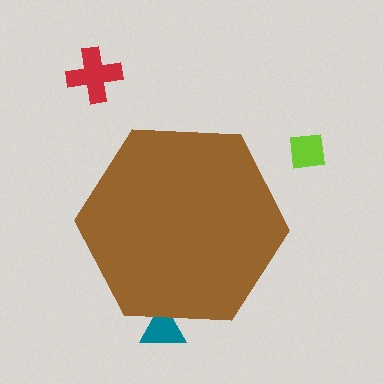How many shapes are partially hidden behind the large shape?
1 shape is partially hidden.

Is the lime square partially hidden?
No, the lime square is fully visible.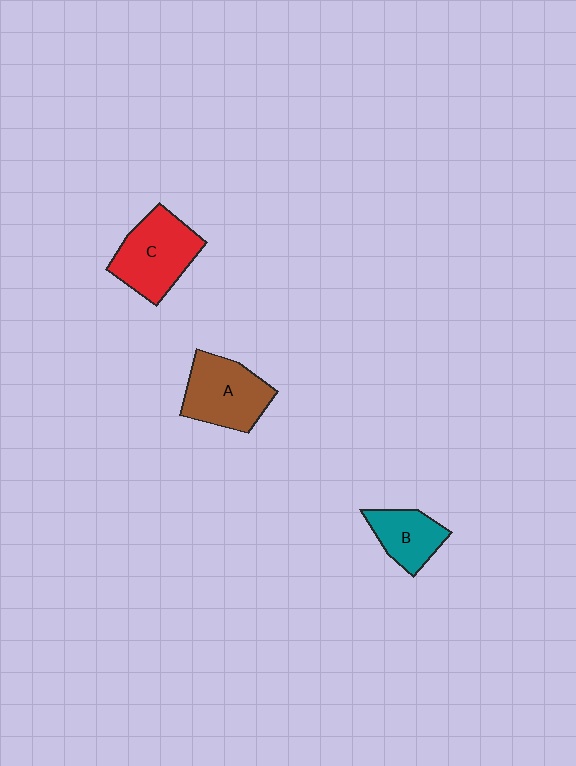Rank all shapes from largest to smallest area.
From largest to smallest: C (red), A (brown), B (teal).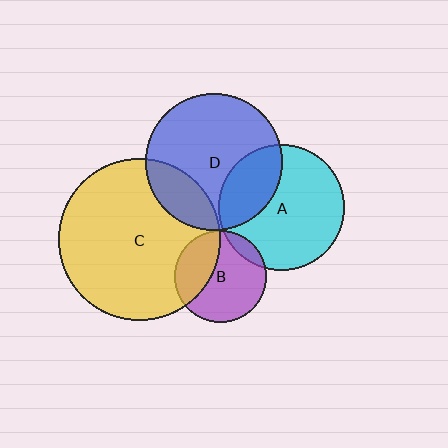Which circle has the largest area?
Circle C (yellow).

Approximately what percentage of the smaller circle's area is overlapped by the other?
Approximately 30%.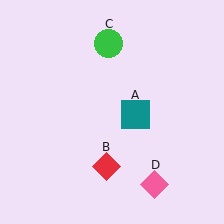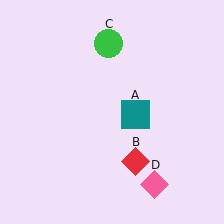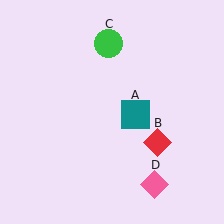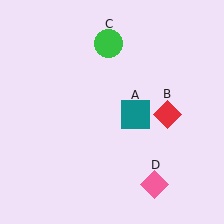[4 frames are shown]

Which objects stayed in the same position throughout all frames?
Teal square (object A) and green circle (object C) and pink diamond (object D) remained stationary.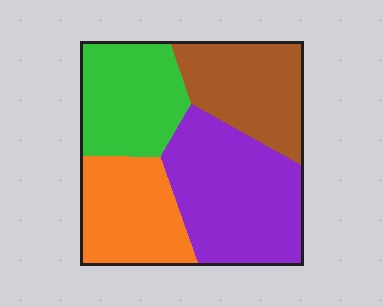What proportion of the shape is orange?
Orange covers around 20% of the shape.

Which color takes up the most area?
Purple, at roughly 35%.